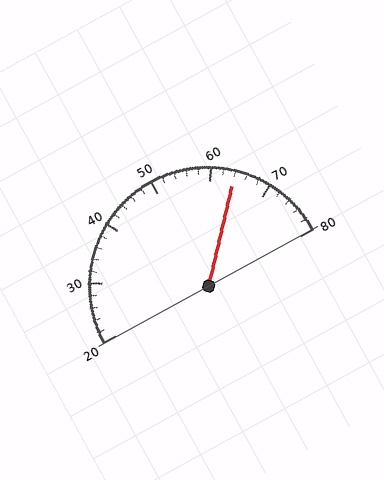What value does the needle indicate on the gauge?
The needle indicates approximately 64.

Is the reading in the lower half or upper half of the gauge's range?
The reading is in the upper half of the range (20 to 80).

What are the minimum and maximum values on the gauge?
The gauge ranges from 20 to 80.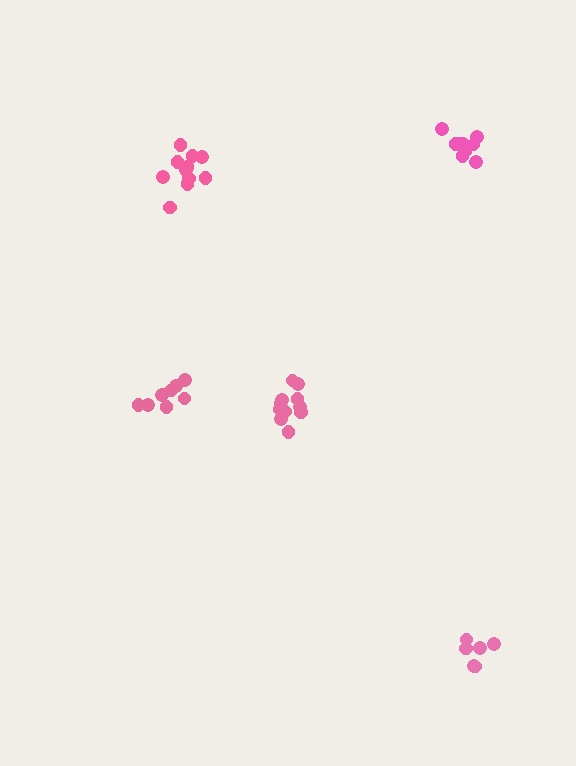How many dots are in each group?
Group 1: 12 dots, Group 2: 8 dots, Group 3: 6 dots, Group 4: 11 dots, Group 5: 11 dots (48 total).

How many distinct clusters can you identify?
There are 5 distinct clusters.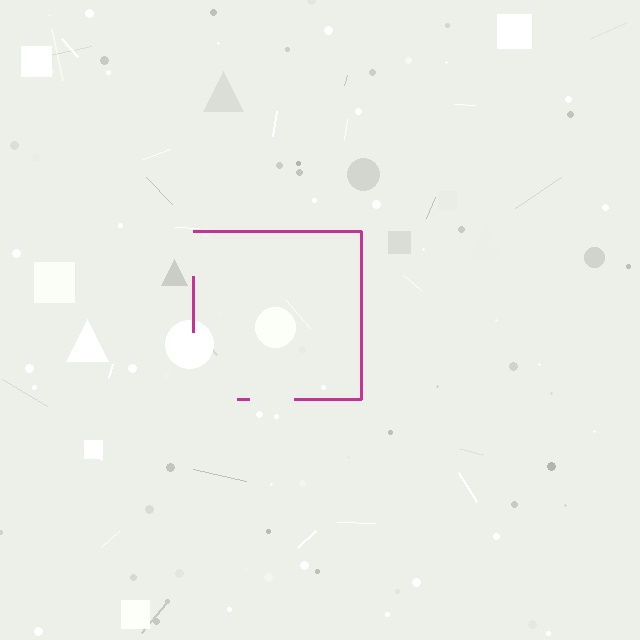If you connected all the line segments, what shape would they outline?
They would outline a square.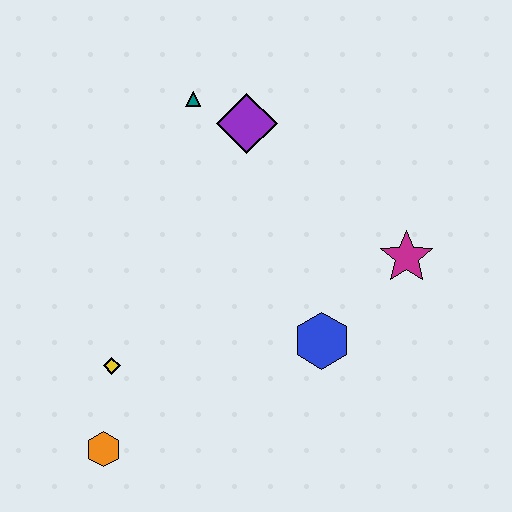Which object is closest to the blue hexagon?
The magenta star is closest to the blue hexagon.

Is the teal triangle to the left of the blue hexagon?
Yes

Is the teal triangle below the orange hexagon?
No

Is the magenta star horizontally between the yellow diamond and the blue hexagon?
No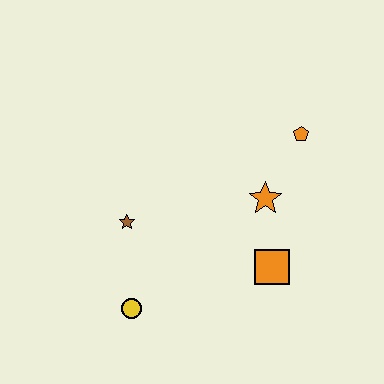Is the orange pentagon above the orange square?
Yes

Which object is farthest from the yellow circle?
The orange pentagon is farthest from the yellow circle.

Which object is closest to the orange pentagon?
The orange star is closest to the orange pentagon.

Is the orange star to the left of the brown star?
No